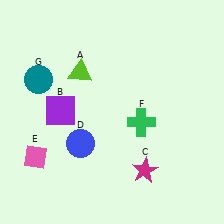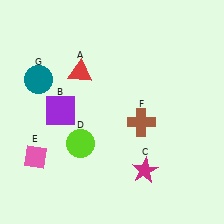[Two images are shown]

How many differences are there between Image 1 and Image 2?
There are 3 differences between the two images.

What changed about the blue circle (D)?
In Image 1, D is blue. In Image 2, it changed to lime.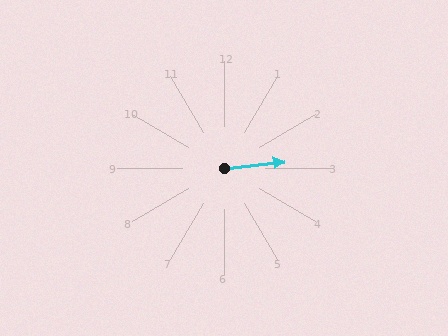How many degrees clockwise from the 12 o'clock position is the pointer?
Approximately 84 degrees.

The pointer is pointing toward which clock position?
Roughly 3 o'clock.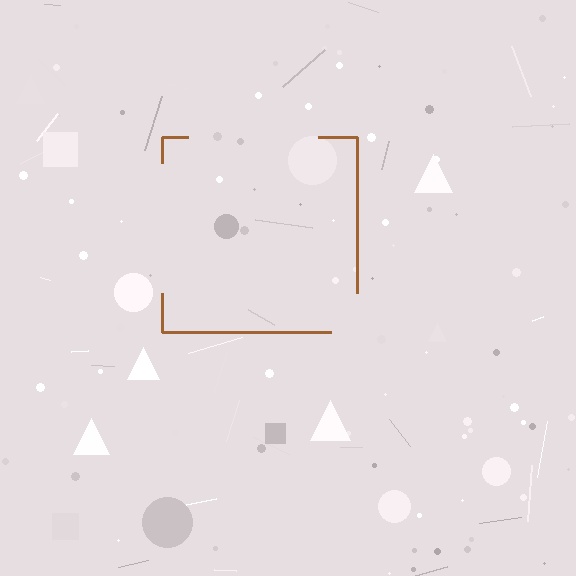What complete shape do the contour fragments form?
The contour fragments form a square.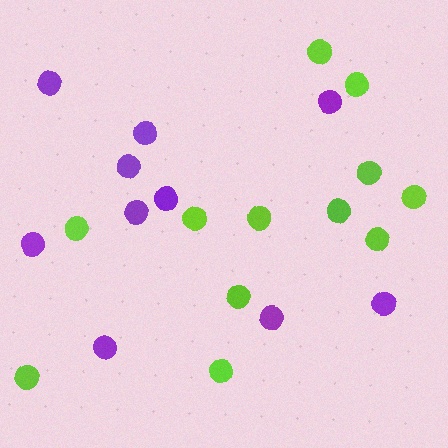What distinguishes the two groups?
There are 2 groups: one group of lime circles (12) and one group of purple circles (10).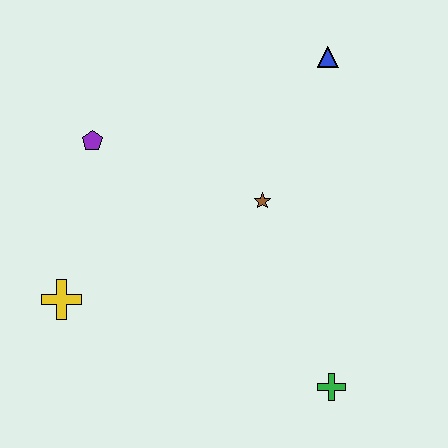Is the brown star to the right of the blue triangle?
No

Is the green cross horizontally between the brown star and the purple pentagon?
No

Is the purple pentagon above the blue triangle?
No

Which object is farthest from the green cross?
The purple pentagon is farthest from the green cross.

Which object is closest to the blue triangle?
The brown star is closest to the blue triangle.